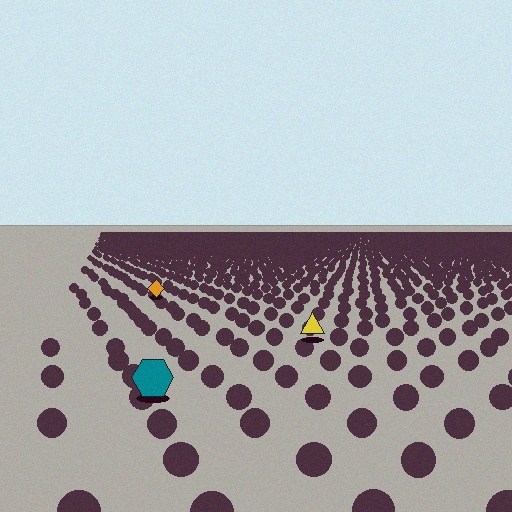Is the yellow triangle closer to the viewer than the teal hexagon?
No. The teal hexagon is closer — you can tell from the texture gradient: the ground texture is coarser near it.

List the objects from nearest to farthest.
From nearest to farthest: the teal hexagon, the yellow triangle, the orange diamond.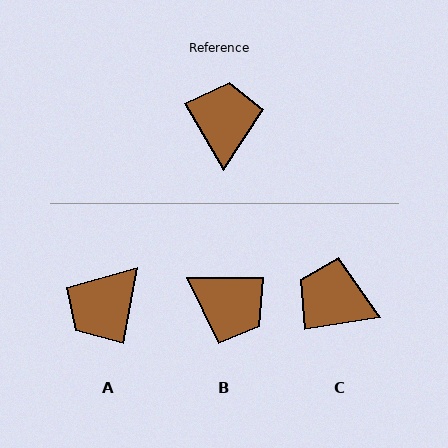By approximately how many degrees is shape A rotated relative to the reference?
Approximately 139 degrees counter-clockwise.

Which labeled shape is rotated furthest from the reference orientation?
A, about 139 degrees away.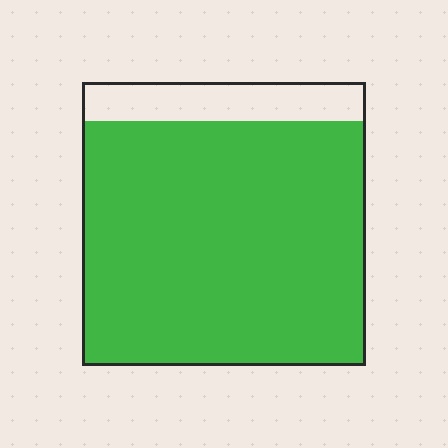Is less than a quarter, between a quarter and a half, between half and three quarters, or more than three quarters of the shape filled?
More than three quarters.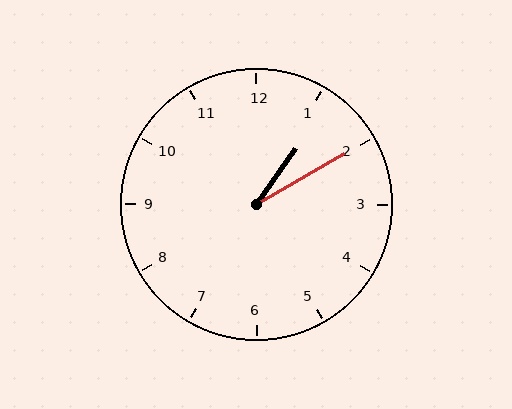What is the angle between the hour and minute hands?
Approximately 25 degrees.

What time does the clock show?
1:10.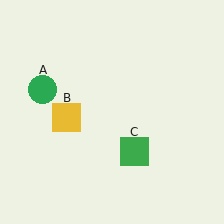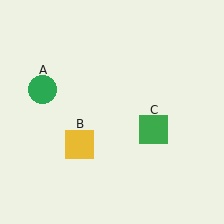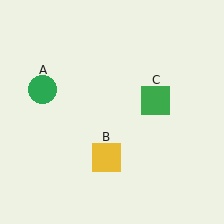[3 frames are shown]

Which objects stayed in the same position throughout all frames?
Green circle (object A) remained stationary.